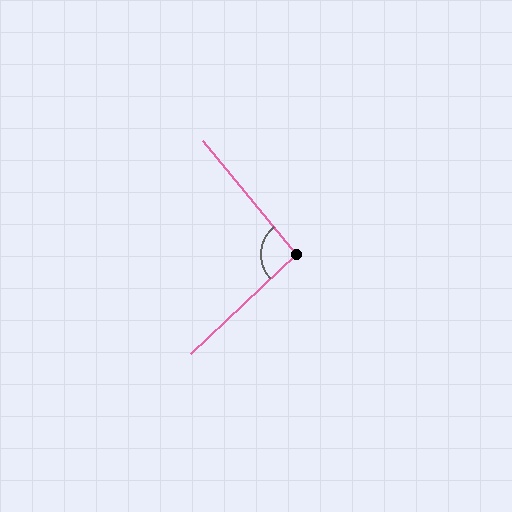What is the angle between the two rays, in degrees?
Approximately 94 degrees.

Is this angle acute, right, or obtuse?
It is approximately a right angle.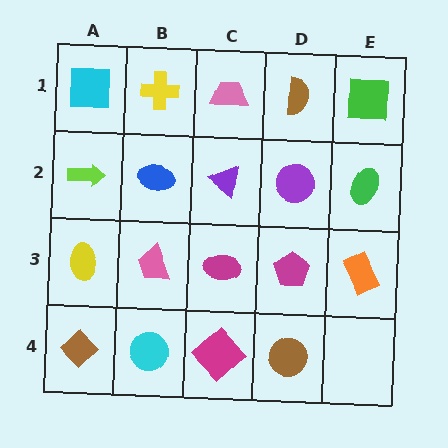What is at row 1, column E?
A green square.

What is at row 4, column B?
A cyan circle.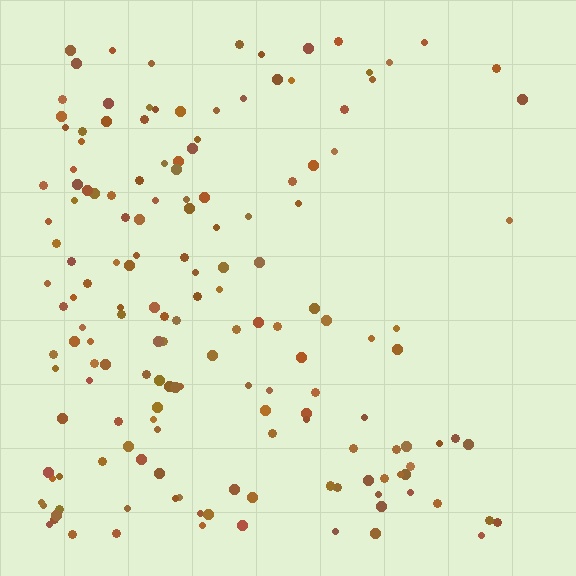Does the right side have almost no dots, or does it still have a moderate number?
Still a moderate number, just noticeably fewer than the left.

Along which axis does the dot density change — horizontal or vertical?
Horizontal.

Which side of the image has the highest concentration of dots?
The left.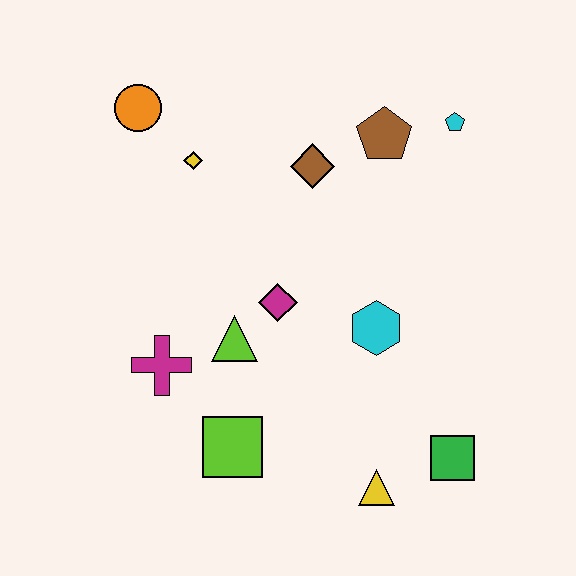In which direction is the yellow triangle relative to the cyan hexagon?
The yellow triangle is below the cyan hexagon.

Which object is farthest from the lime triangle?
The cyan pentagon is farthest from the lime triangle.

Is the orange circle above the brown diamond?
Yes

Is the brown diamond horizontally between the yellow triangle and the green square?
No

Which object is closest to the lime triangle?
The magenta diamond is closest to the lime triangle.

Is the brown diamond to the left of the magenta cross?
No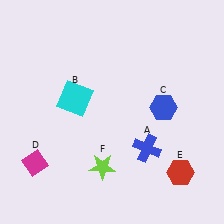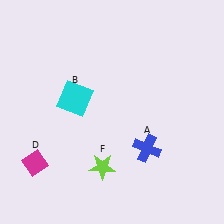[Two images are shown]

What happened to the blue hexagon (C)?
The blue hexagon (C) was removed in Image 2. It was in the top-right area of Image 1.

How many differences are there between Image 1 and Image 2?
There are 2 differences between the two images.